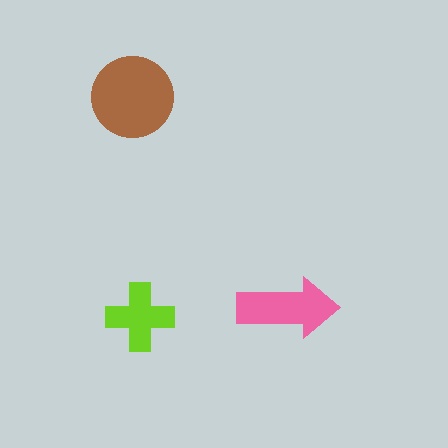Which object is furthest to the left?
The brown circle is leftmost.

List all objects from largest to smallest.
The brown circle, the pink arrow, the lime cross.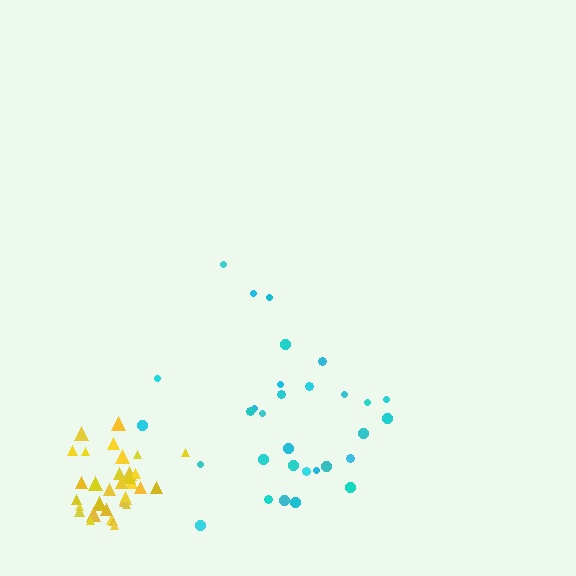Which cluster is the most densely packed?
Yellow.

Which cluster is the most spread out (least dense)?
Cyan.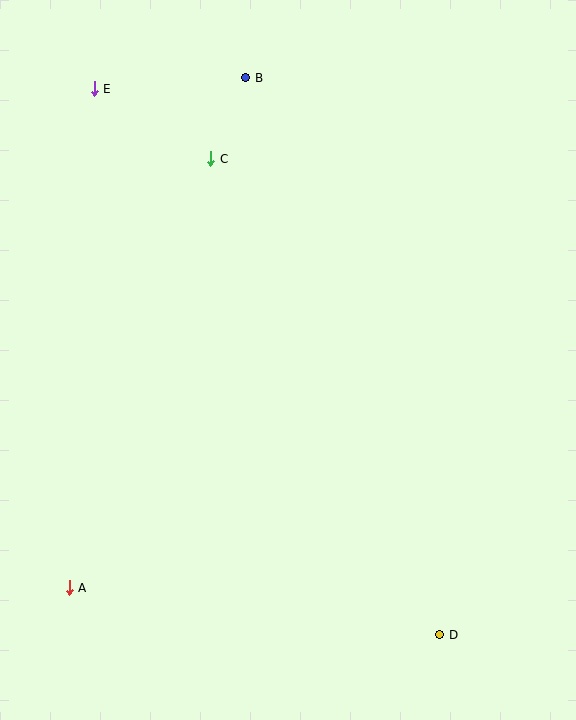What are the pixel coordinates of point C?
Point C is at (211, 159).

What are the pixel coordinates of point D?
Point D is at (440, 635).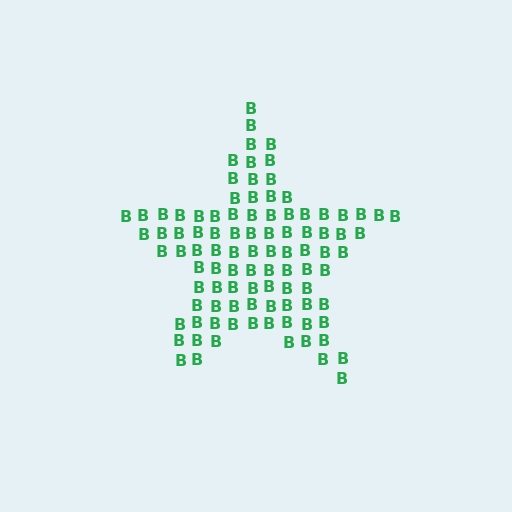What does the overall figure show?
The overall figure shows a star.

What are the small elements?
The small elements are letter B's.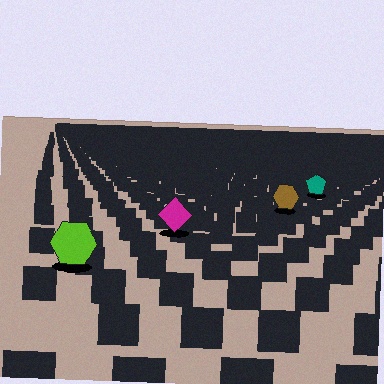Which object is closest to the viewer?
The lime hexagon is closest. The texture marks near it are larger and more spread out.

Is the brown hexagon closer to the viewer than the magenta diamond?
No. The magenta diamond is closer — you can tell from the texture gradient: the ground texture is coarser near it.